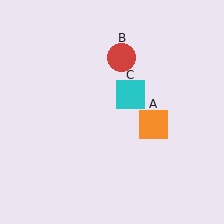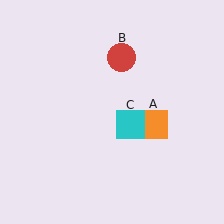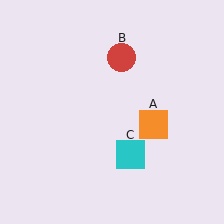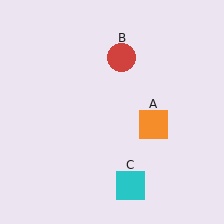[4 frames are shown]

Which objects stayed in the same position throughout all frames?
Orange square (object A) and red circle (object B) remained stationary.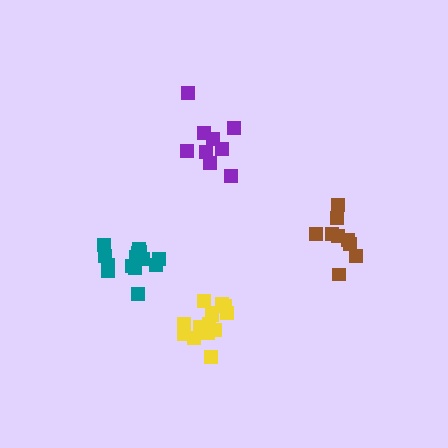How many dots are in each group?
Group 1: 15 dots, Group 2: 9 dots, Group 3: 9 dots, Group 4: 14 dots (47 total).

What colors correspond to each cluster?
The clusters are colored: yellow, purple, brown, teal.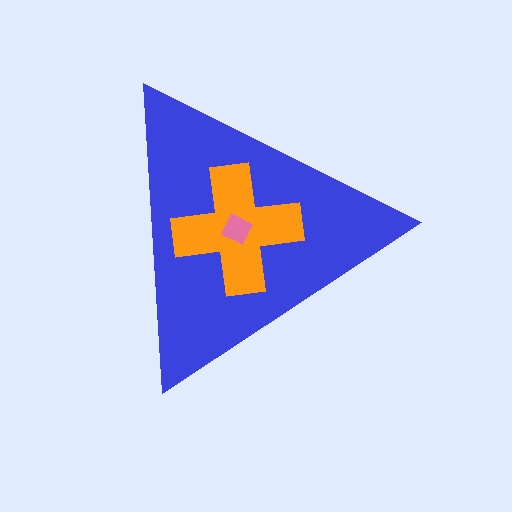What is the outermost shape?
The blue triangle.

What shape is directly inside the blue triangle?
The orange cross.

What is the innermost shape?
The pink diamond.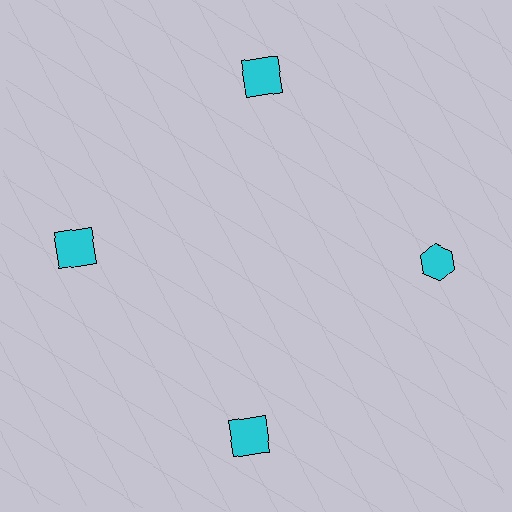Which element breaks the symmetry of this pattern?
The cyan hexagon at roughly the 3 o'clock position breaks the symmetry. All other shapes are cyan squares.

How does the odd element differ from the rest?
It has a different shape: hexagon instead of square.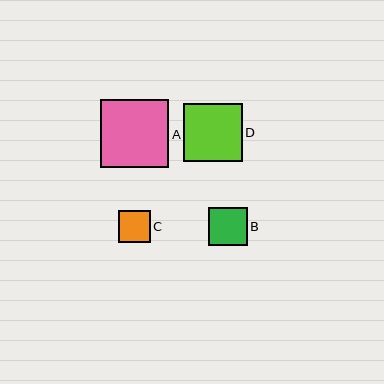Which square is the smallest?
Square C is the smallest with a size of approximately 32 pixels.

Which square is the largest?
Square A is the largest with a size of approximately 68 pixels.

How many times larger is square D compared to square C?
Square D is approximately 1.8 times the size of square C.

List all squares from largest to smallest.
From largest to smallest: A, D, B, C.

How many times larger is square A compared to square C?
Square A is approximately 2.1 times the size of square C.